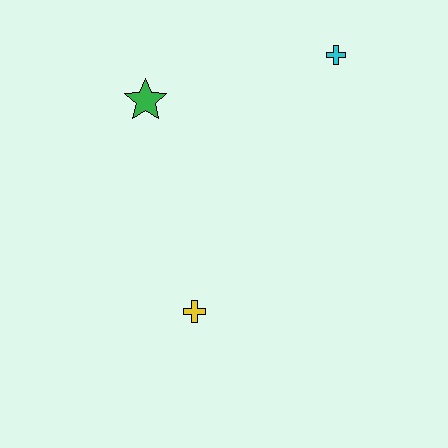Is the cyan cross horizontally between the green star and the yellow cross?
No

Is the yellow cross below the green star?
Yes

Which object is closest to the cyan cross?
The green star is closest to the cyan cross.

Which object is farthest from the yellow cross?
The cyan cross is farthest from the yellow cross.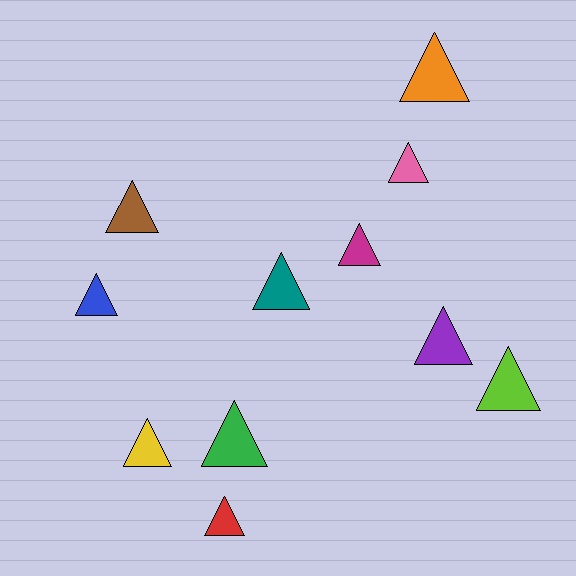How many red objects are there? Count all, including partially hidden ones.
There is 1 red object.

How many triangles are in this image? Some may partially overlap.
There are 11 triangles.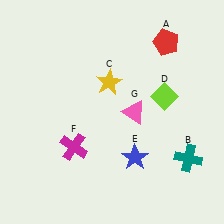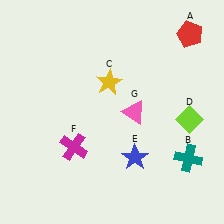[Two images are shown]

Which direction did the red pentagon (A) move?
The red pentagon (A) moved right.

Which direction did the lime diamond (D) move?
The lime diamond (D) moved right.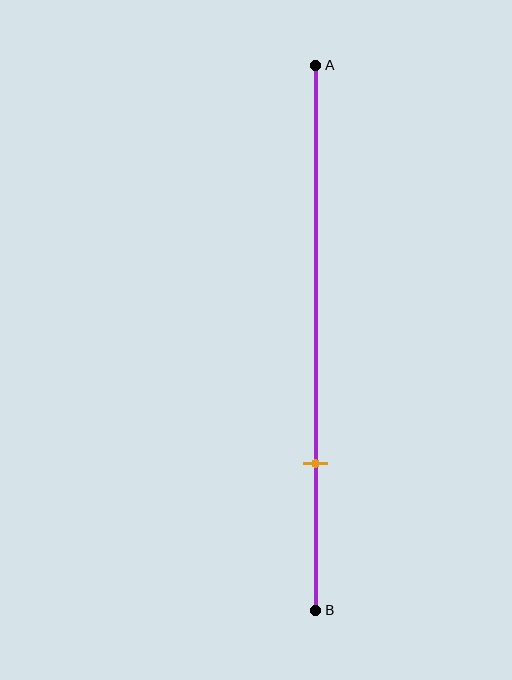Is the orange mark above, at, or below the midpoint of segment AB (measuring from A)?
The orange mark is below the midpoint of segment AB.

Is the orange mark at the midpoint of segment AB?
No, the mark is at about 75% from A, not at the 50% midpoint.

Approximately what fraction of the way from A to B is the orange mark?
The orange mark is approximately 75% of the way from A to B.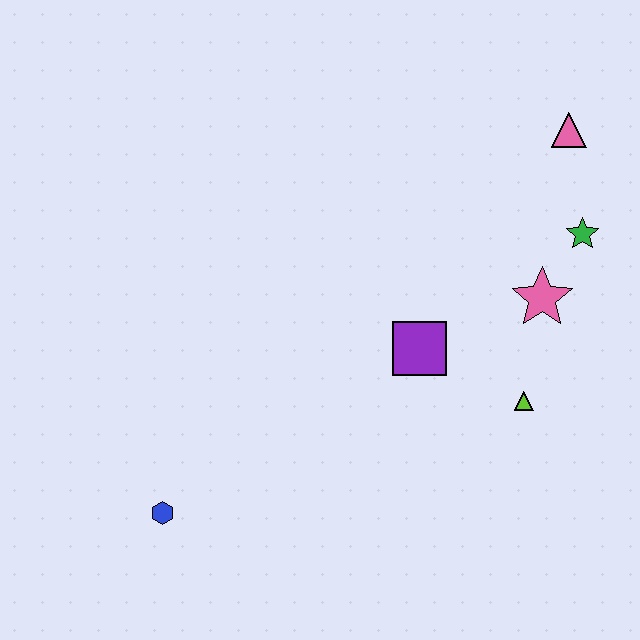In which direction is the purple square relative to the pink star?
The purple square is to the left of the pink star.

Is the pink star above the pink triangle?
No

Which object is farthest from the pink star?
The blue hexagon is farthest from the pink star.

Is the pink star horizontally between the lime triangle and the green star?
Yes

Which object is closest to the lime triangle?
The pink star is closest to the lime triangle.